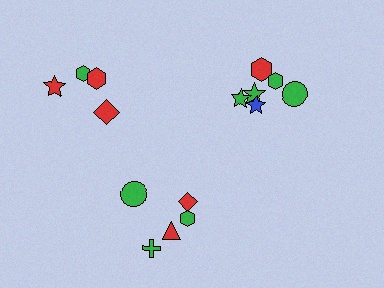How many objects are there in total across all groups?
There are 15 objects.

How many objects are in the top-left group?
There are 4 objects.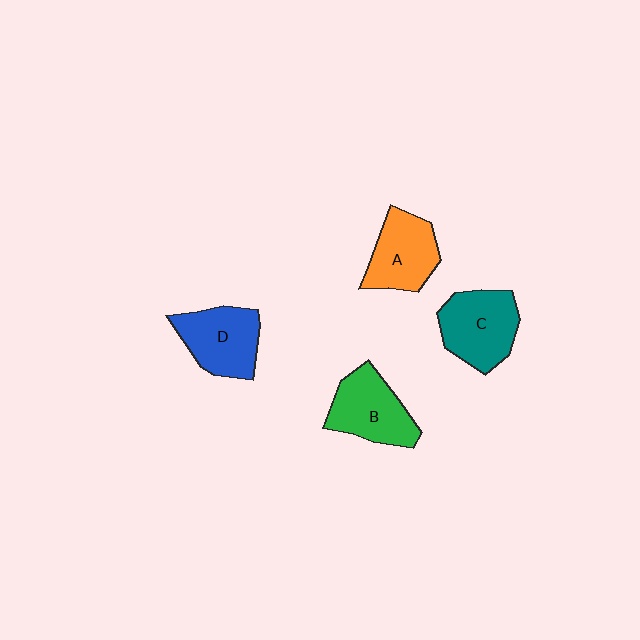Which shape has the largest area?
Shape C (teal).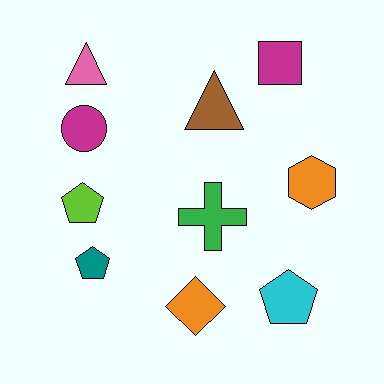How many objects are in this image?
There are 10 objects.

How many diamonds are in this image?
There is 1 diamond.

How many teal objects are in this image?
There is 1 teal object.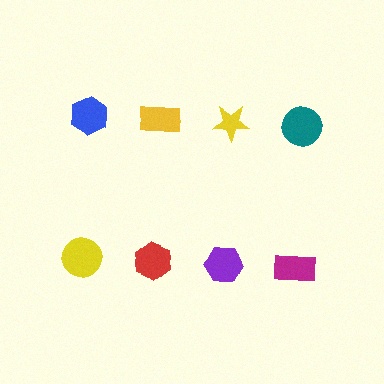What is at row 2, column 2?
A red hexagon.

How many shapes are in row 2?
4 shapes.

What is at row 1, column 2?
A yellow rectangle.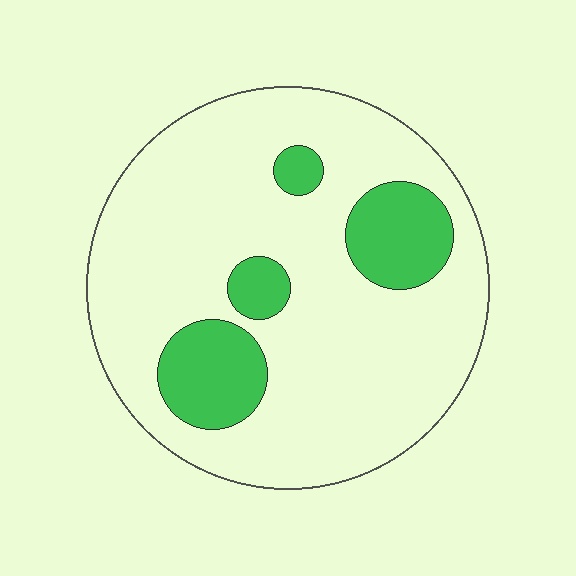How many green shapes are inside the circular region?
4.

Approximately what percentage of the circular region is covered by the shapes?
Approximately 20%.